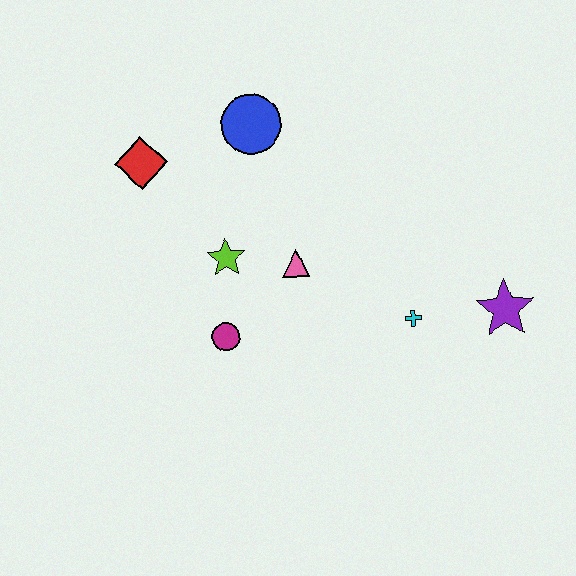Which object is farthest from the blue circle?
The purple star is farthest from the blue circle.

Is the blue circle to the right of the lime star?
Yes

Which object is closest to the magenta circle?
The lime star is closest to the magenta circle.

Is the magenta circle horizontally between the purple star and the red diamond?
Yes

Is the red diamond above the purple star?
Yes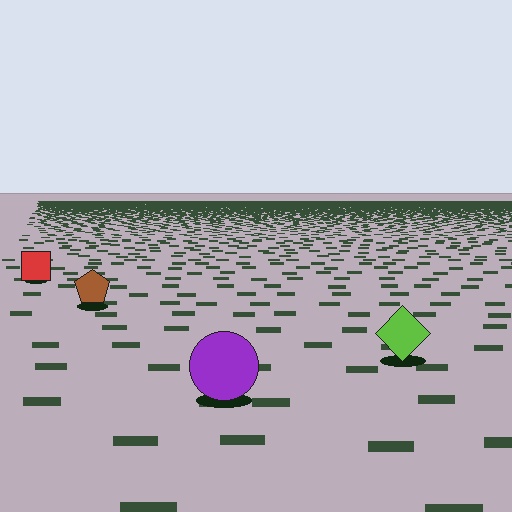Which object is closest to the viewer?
The purple circle is closest. The texture marks near it are larger and more spread out.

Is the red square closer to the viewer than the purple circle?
No. The purple circle is closer — you can tell from the texture gradient: the ground texture is coarser near it.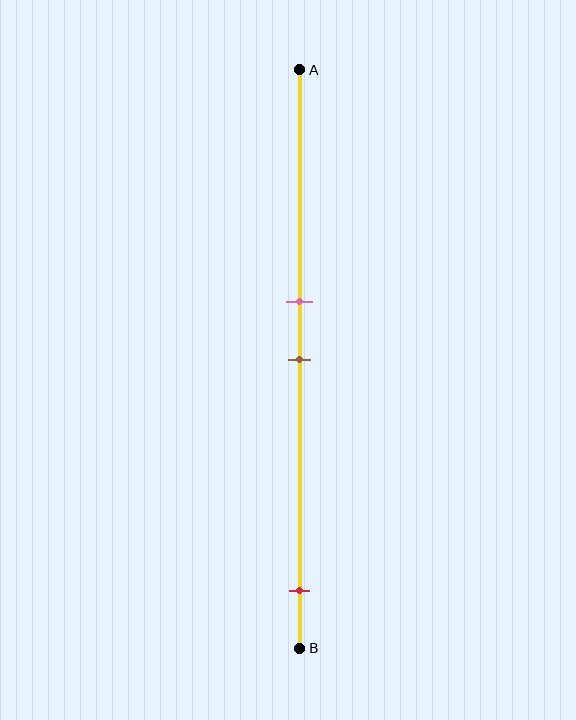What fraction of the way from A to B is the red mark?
The red mark is approximately 90% (0.9) of the way from A to B.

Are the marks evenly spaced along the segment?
No, the marks are not evenly spaced.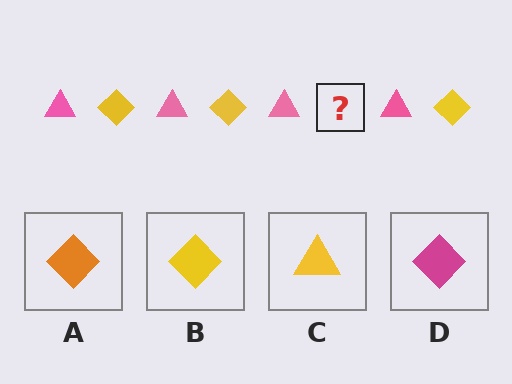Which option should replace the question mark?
Option B.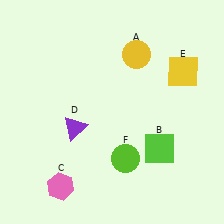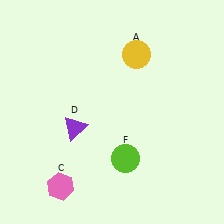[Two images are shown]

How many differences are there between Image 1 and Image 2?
There are 2 differences between the two images.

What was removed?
The yellow square (E), the lime square (B) were removed in Image 2.